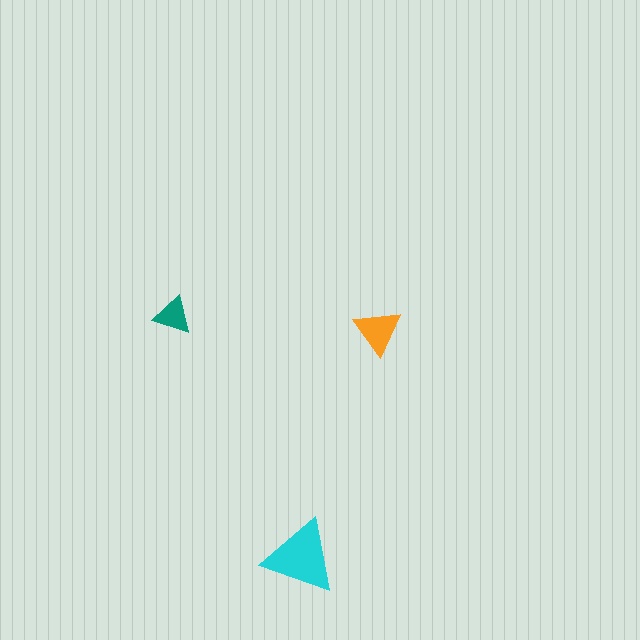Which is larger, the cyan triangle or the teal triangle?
The cyan one.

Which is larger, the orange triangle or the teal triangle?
The orange one.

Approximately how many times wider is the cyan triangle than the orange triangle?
About 1.5 times wider.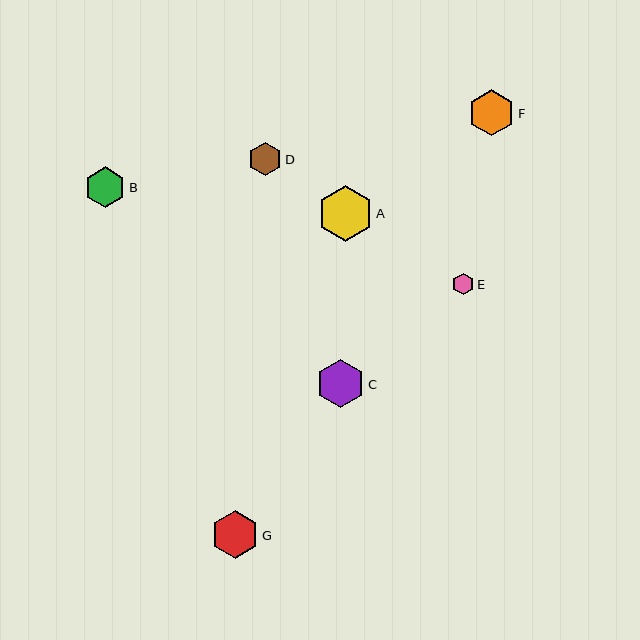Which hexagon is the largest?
Hexagon A is the largest with a size of approximately 56 pixels.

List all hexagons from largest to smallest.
From largest to smallest: A, C, G, F, B, D, E.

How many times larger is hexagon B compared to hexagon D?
Hexagon B is approximately 1.2 times the size of hexagon D.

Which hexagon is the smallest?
Hexagon E is the smallest with a size of approximately 21 pixels.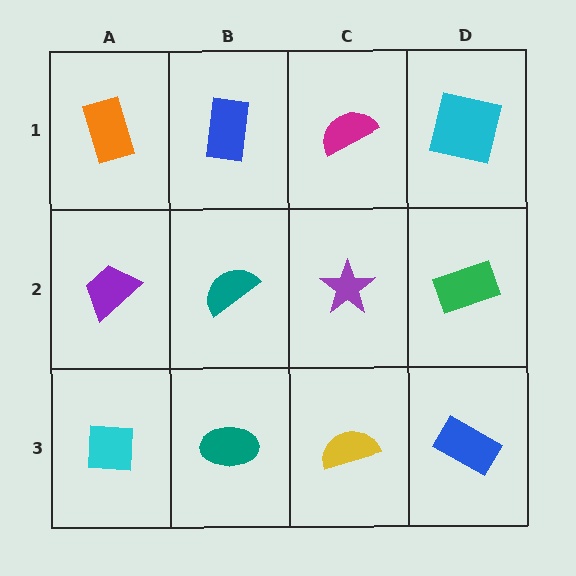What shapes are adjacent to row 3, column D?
A green rectangle (row 2, column D), a yellow semicircle (row 3, column C).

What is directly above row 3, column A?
A purple trapezoid.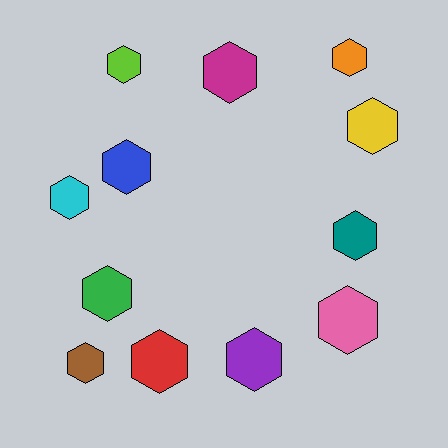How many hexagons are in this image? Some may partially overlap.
There are 12 hexagons.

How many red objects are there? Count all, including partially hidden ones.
There is 1 red object.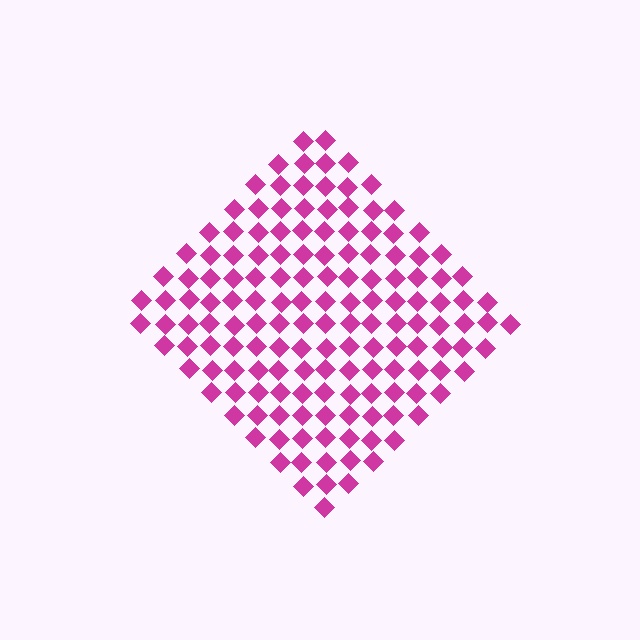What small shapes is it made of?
It is made of small diamonds.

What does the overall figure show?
The overall figure shows a diamond.